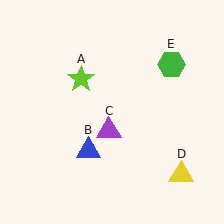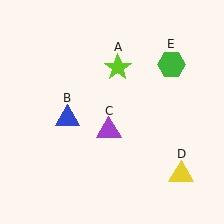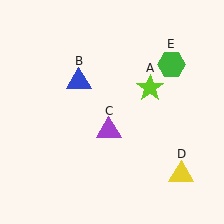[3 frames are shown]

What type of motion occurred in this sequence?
The lime star (object A), blue triangle (object B) rotated clockwise around the center of the scene.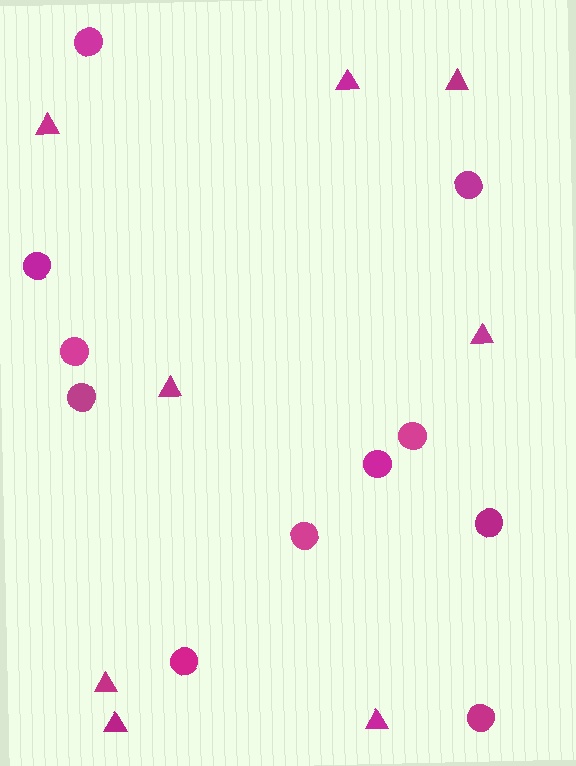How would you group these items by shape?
There are 2 groups: one group of triangles (8) and one group of circles (11).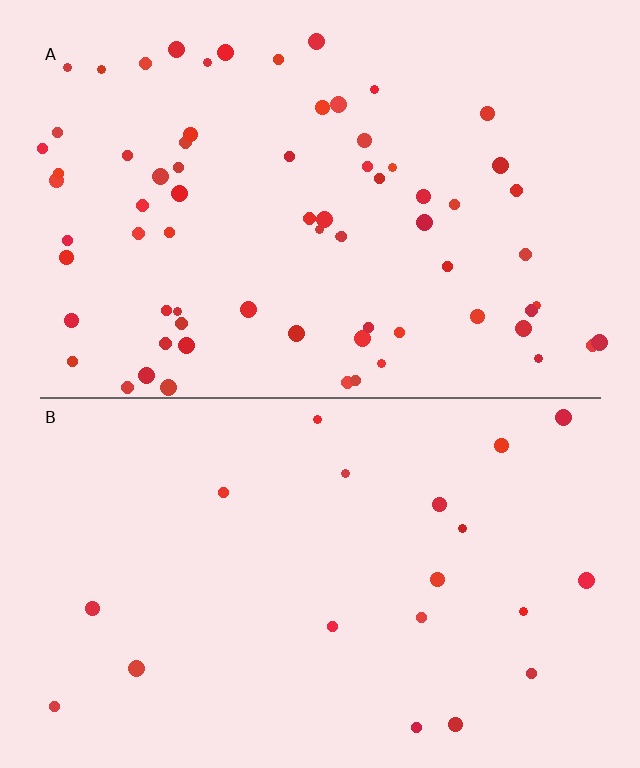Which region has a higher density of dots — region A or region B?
A (the top).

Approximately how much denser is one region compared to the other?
Approximately 3.5× — region A over region B.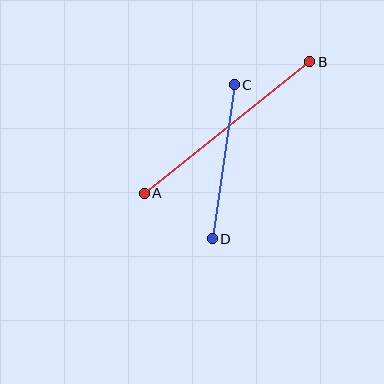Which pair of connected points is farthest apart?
Points A and B are farthest apart.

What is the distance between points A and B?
The distance is approximately 212 pixels.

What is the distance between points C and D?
The distance is approximately 156 pixels.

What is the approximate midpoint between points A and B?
The midpoint is at approximately (227, 128) pixels.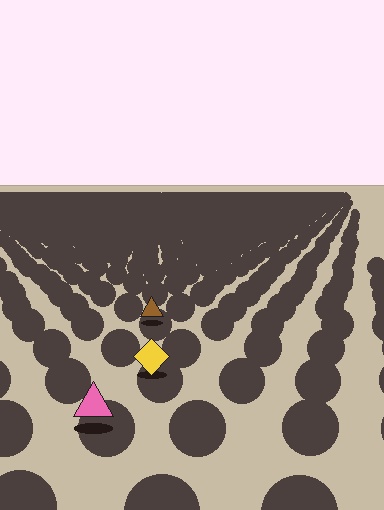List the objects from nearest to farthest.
From nearest to farthest: the pink triangle, the yellow diamond, the brown triangle.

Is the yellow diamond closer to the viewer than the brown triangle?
Yes. The yellow diamond is closer — you can tell from the texture gradient: the ground texture is coarser near it.